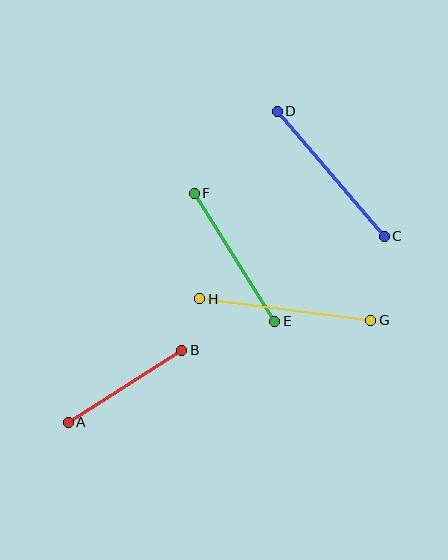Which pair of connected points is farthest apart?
Points G and H are farthest apart.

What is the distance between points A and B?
The distance is approximately 134 pixels.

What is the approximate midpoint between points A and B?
The midpoint is at approximately (125, 386) pixels.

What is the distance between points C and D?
The distance is approximately 164 pixels.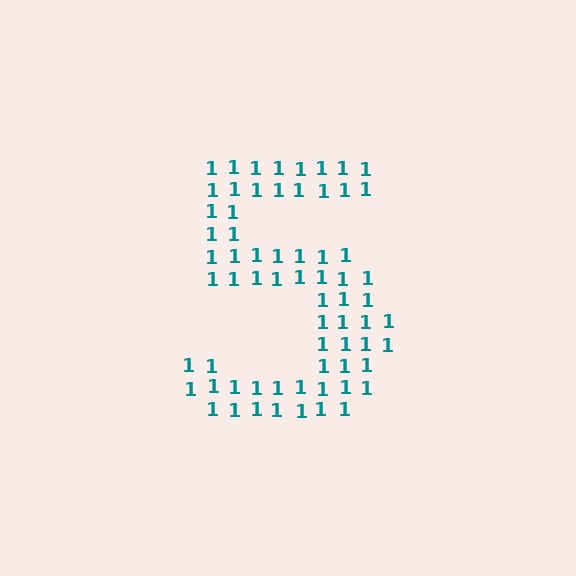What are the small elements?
The small elements are digit 1's.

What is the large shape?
The large shape is the digit 5.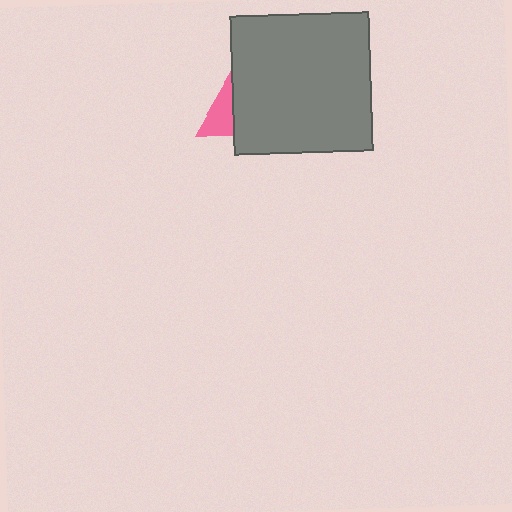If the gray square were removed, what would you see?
You would see the complete pink triangle.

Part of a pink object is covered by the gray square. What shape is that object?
It is a triangle.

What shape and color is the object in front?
The object in front is a gray square.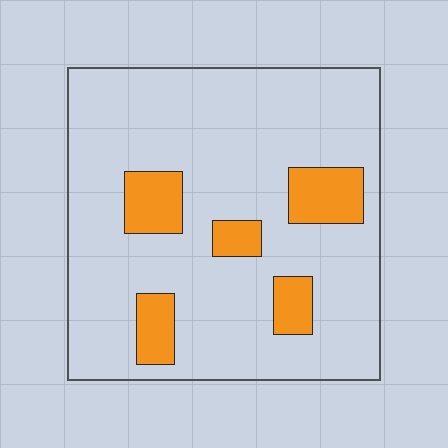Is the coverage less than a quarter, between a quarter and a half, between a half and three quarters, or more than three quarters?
Less than a quarter.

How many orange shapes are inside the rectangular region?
5.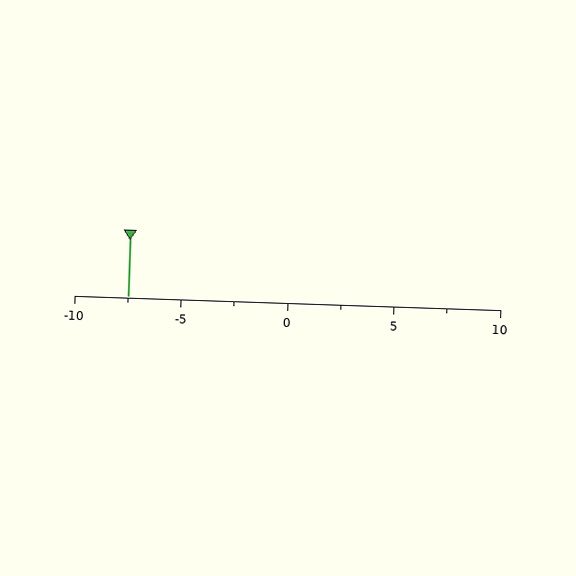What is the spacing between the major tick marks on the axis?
The major ticks are spaced 5 apart.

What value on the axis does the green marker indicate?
The marker indicates approximately -7.5.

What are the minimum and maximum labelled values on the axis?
The axis runs from -10 to 10.